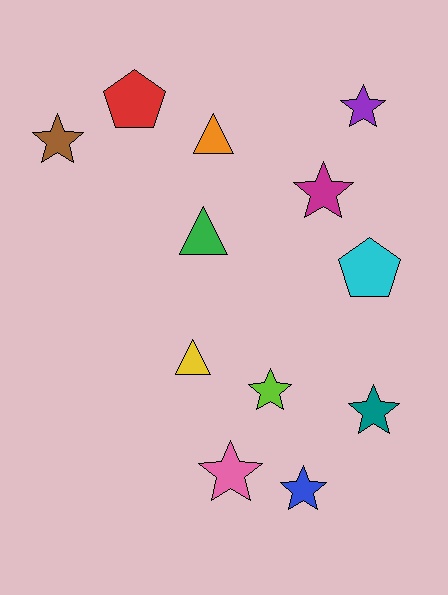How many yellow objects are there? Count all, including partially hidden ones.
There is 1 yellow object.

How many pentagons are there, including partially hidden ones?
There are 2 pentagons.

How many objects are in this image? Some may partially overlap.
There are 12 objects.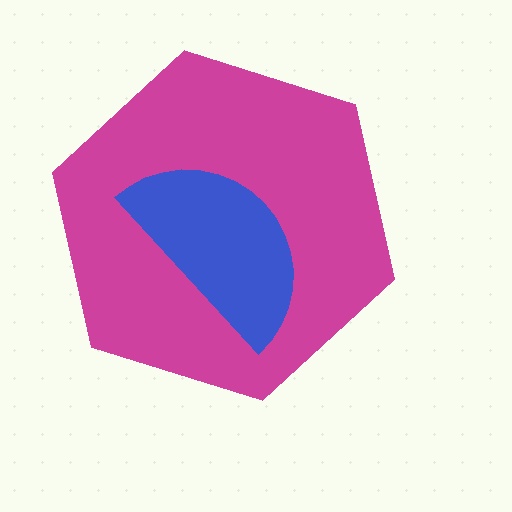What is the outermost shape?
The magenta hexagon.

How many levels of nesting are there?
2.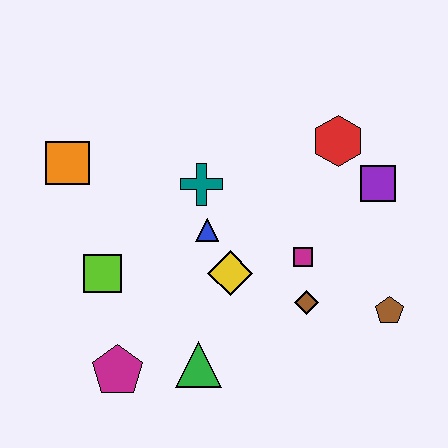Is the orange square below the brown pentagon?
No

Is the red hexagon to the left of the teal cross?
No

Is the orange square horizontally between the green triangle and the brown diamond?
No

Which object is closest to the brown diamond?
The magenta square is closest to the brown diamond.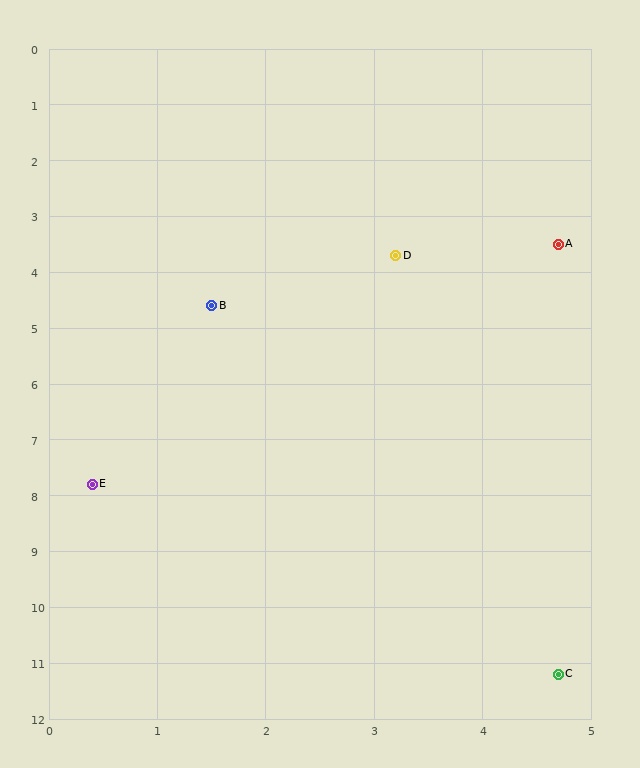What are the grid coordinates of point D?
Point D is at approximately (3.2, 3.7).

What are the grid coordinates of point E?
Point E is at approximately (0.4, 7.8).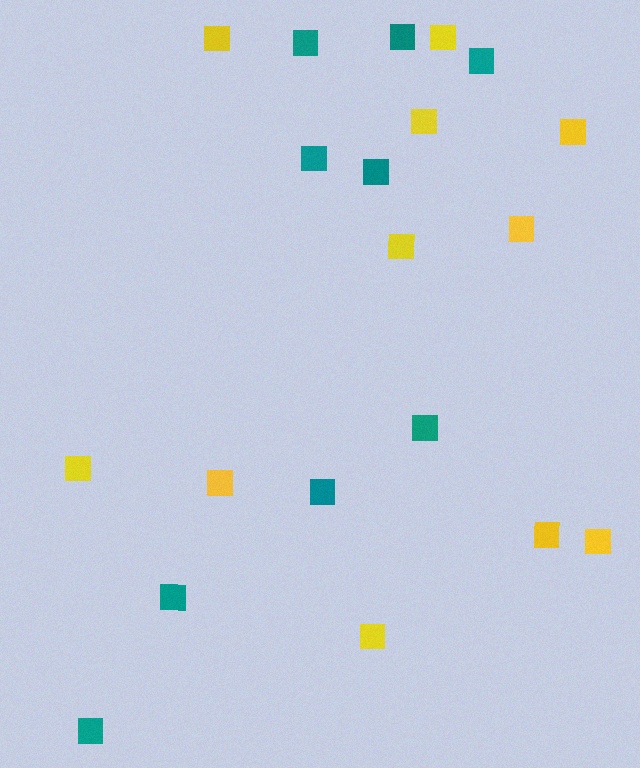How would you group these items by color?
There are 2 groups: one group of teal squares (9) and one group of yellow squares (11).